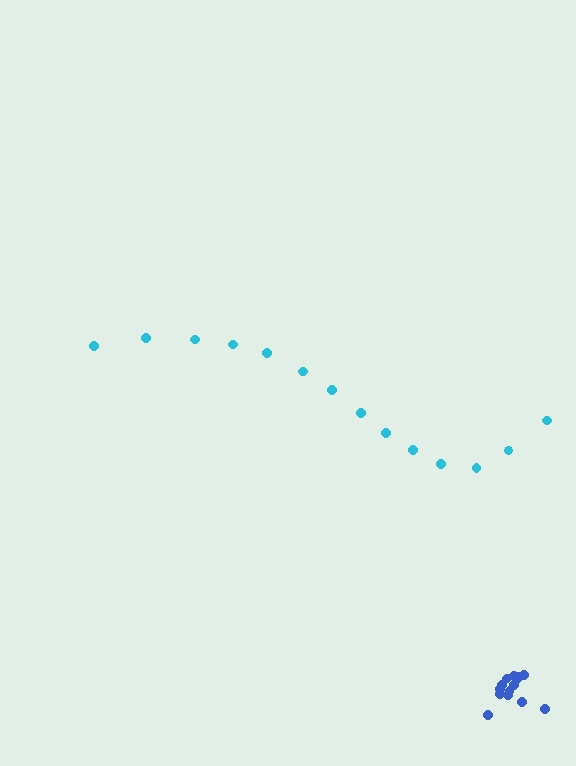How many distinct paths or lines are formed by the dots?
There are 2 distinct paths.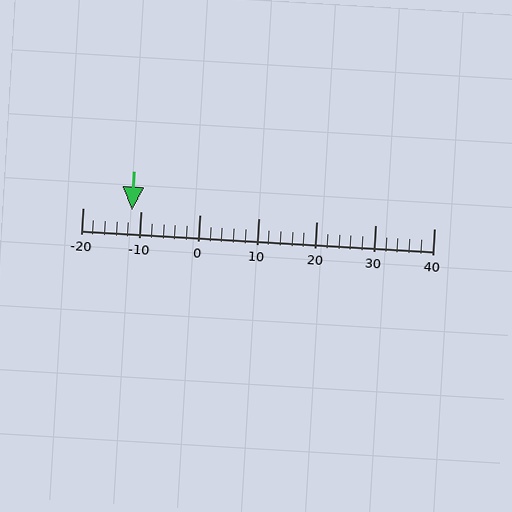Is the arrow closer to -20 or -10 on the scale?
The arrow is closer to -10.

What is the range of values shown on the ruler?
The ruler shows values from -20 to 40.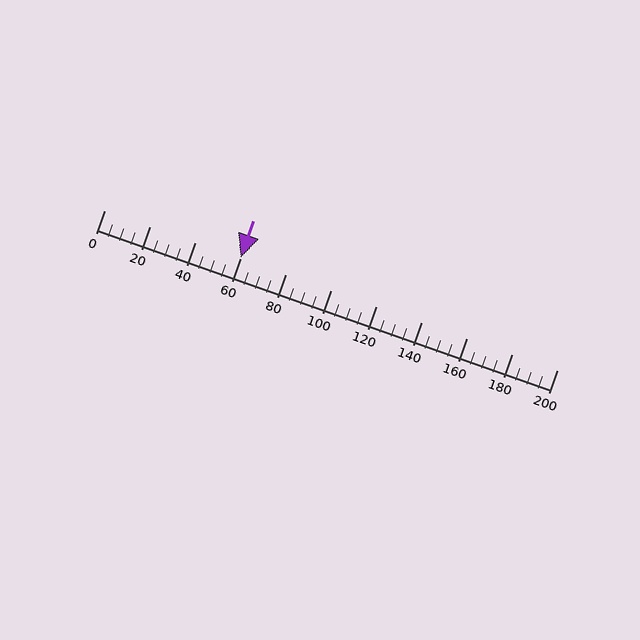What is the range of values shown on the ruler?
The ruler shows values from 0 to 200.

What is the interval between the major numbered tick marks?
The major tick marks are spaced 20 units apart.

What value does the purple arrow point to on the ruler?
The purple arrow points to approximately 60.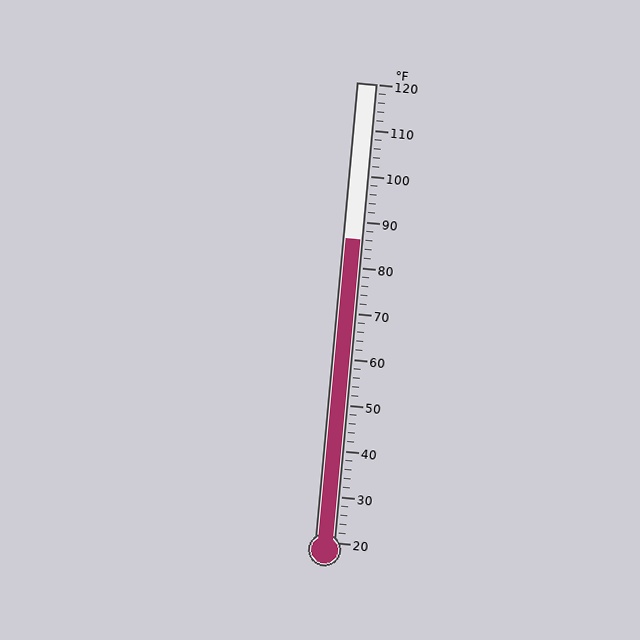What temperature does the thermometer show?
The thermometer shows approximately 86°F.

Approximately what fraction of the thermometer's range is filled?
The thermometer is filled to approximately 65% of its range.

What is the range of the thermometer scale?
The thermometer scale ranges from 20°F to 120°F.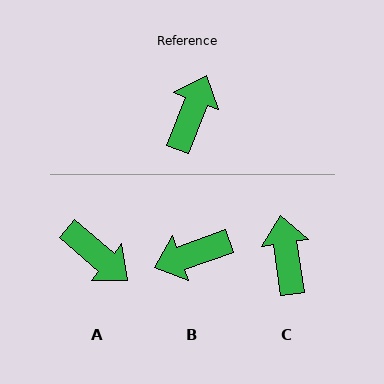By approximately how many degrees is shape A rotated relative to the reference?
Approximately 109 degrees clockwise.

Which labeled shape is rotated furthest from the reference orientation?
B, about 130 degrees away.